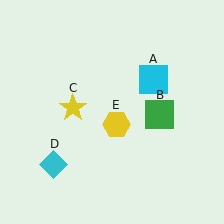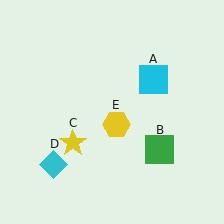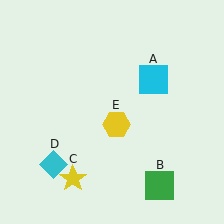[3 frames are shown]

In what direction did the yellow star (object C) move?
The yellow star (object C) moved down.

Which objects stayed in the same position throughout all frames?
Cyan square (object A) and cyan diamond (object D) and yellow hexagon (object E) remained stationary.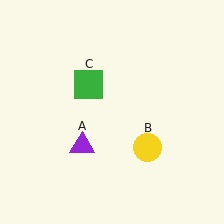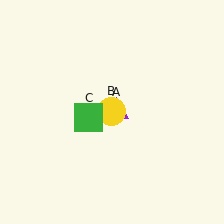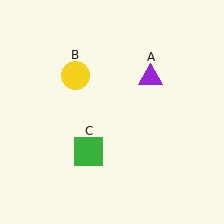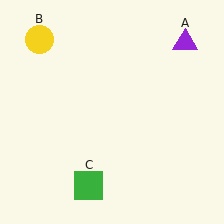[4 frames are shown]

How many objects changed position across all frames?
3 objects changed position: purple triangle (object A), yellow circle (object B), green square (object C).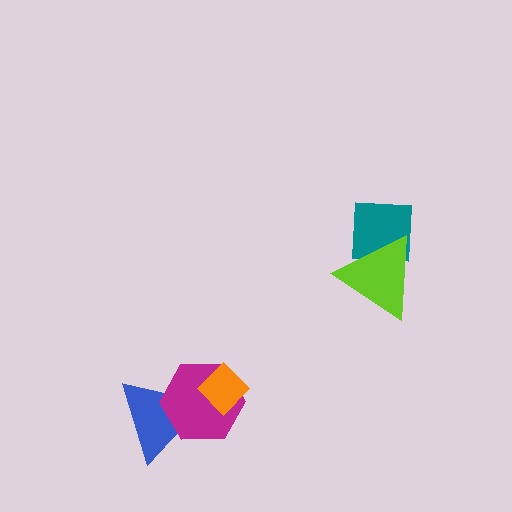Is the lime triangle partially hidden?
No, no other shape covers it.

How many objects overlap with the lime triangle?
1 object overlaps with the lime triangle.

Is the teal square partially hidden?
Yes, it is partially covered by another shape.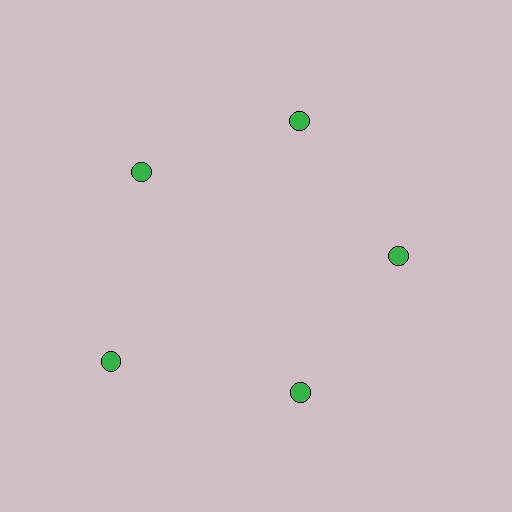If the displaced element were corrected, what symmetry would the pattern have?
It would have 5-fold rotational symmetry — the pattern would map onto itself every 72 degrees.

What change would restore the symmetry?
The symmetry would be restored by moving it inward, back onto the ring so that all 5 circles sit at equal angles and equal distance from the center.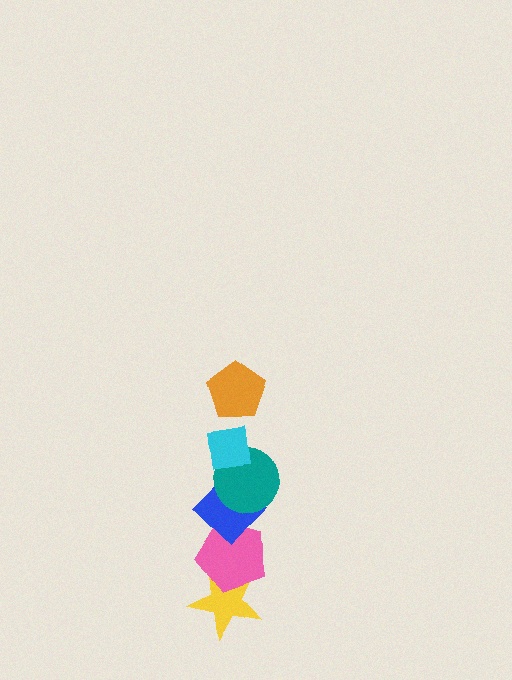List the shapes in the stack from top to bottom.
From top to bottom: the orange pentagon, the cyan square, the teal circle, the blue diamond, the pink pentagon, the yellow star.